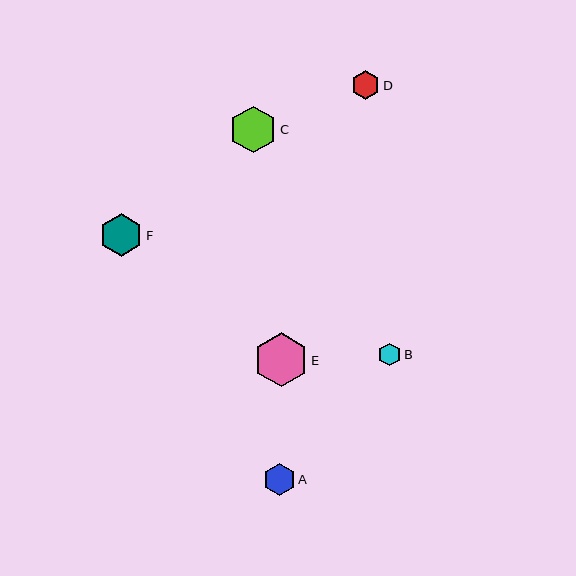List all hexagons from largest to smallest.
From largest to smallest: E, C, F, A, D, B.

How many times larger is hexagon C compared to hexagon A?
Hexagon C is approximately 1.5 times the size of hexagon A.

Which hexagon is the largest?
Hexagon E is the largest with a size of approximately 54 pixels.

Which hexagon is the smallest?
Hexagon B is the smallest with a size of approximately 23 pixels.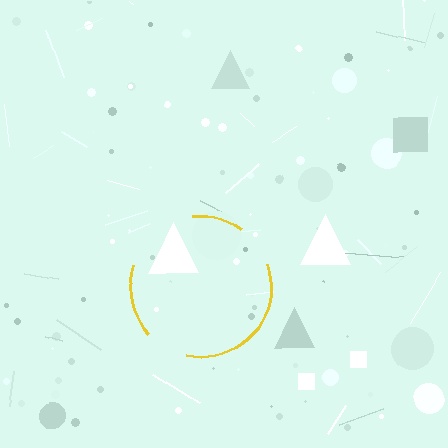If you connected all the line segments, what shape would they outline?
They would outline a circle.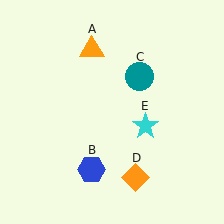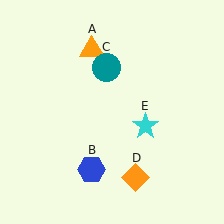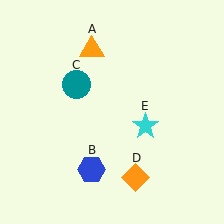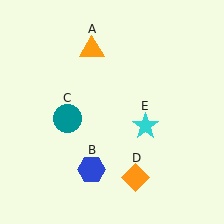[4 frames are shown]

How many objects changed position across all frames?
1 object changed position: teal circle (object C).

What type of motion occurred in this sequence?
The teal circle (object C) rotated counterclockwise around the center of the scene.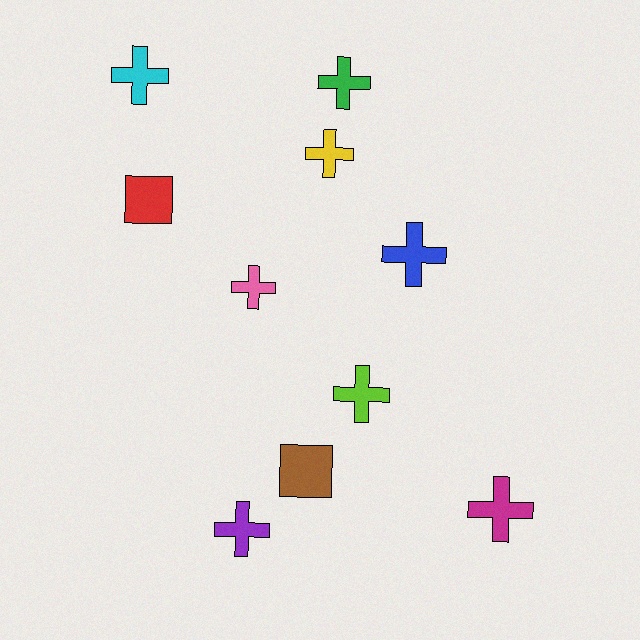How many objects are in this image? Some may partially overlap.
There are 10 objects.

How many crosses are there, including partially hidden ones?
There are 8 crosses.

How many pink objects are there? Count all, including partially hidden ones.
There is 1 pink object.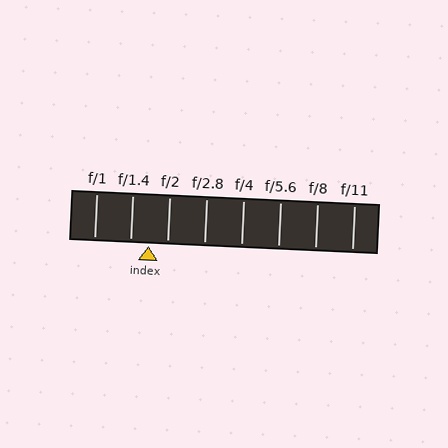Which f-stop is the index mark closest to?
The index mark is closest to f/1.4.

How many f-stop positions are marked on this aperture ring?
There are 8 f-stop positions marked.